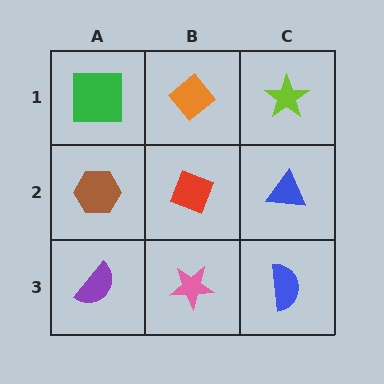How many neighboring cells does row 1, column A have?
2.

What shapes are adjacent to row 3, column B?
A red diamond (row 2, column B), a purple semicircle (row 3, column A), a blue semicircle (row 3, column C).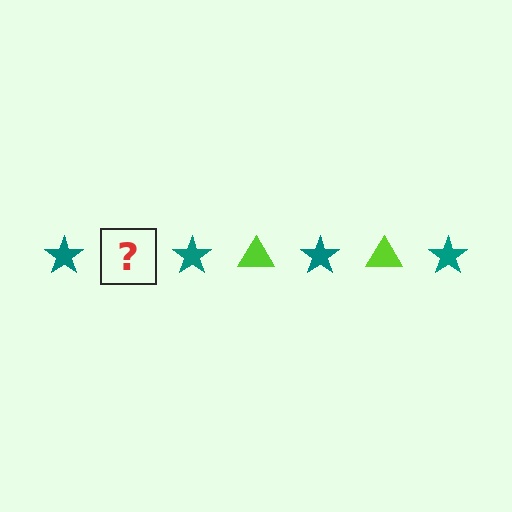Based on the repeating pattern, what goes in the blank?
The blank should be a lime triangle.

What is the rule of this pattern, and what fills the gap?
The rule is that the pattern alternates between teal star and lime triangle. The gap should be filled with a lime triangle.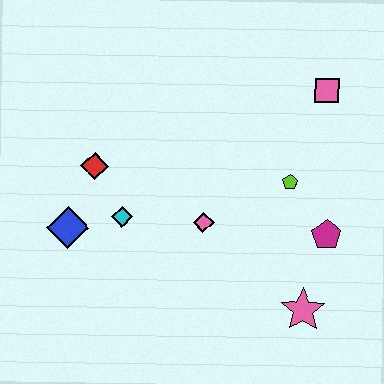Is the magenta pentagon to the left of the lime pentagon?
No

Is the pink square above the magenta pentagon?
Yes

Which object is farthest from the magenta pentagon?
The blue diamond is farthest from the magenta pentagon.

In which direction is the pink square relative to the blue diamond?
The pink square is to the right of the blue diamond.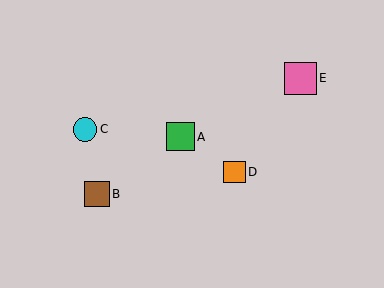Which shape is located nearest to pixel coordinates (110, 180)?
The brown square (labeled B) at (97, 194) is nearest to that location.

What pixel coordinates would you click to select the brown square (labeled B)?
Click at (97, 194) to select the brown square B.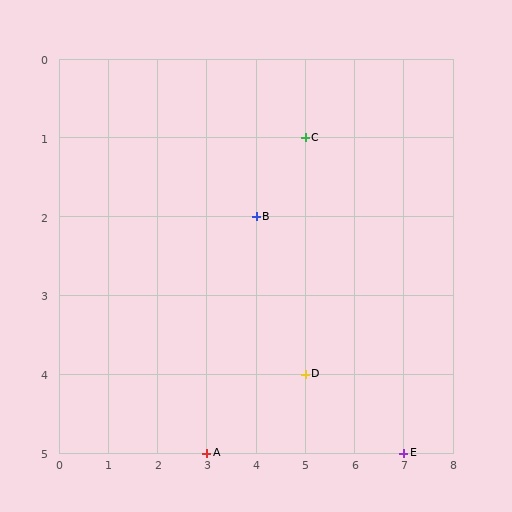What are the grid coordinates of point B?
Point B is at grid coordinates (4, 2).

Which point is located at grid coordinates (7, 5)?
Point E is at (7, 5).